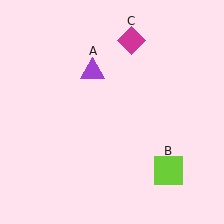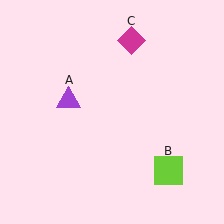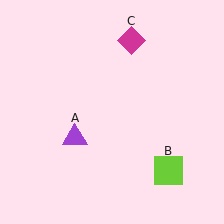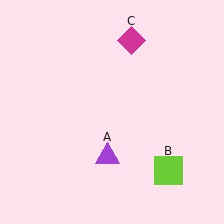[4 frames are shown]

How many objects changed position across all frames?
1 object changed position: purple triangle (object A).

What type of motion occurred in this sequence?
The purple triangle (object A) rotated counterclockwise around the center of the scene.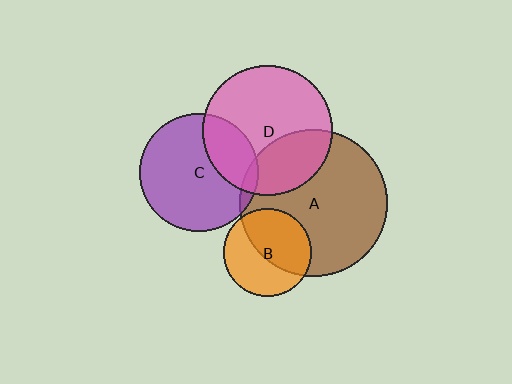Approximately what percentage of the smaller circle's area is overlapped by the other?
Approximately 50%.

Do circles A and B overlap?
Yes.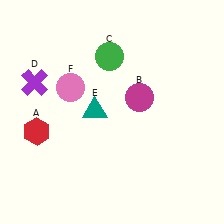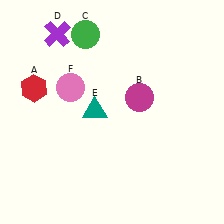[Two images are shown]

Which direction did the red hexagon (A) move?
The red hexagon (A) moved up.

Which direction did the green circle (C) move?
The green circle (C) moved left.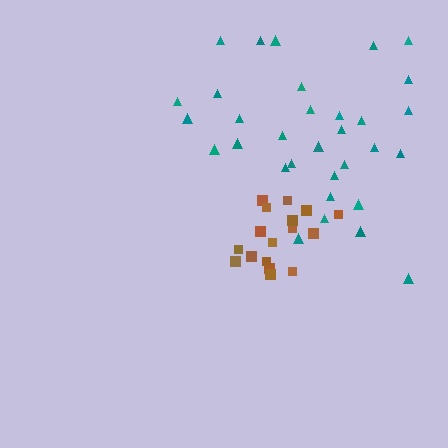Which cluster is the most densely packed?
Brown.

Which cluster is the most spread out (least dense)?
Teal.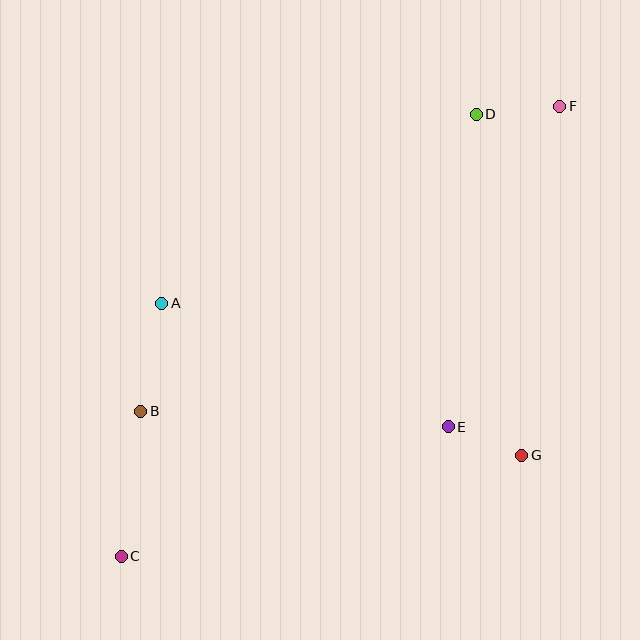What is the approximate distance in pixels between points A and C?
The distance between A and C is approximately 257 pixels.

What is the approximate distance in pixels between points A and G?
The distance between A and G is approximately 391 pixels.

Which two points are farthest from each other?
Points C and F are farthest from each other.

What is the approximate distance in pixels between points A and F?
The distance between A and F is approximately 444 pixels.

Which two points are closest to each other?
Points E and G are closest to each other.